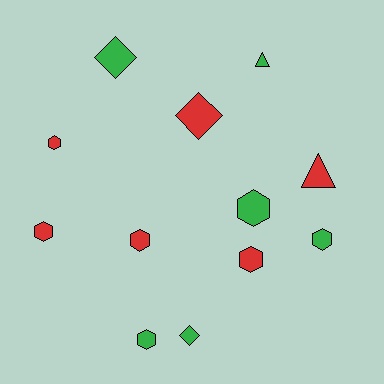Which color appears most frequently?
Green, with 6 objects.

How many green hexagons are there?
There are 3 green hexagons.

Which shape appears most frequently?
Hexagon, with 7 objects.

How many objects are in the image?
There are 12 objects.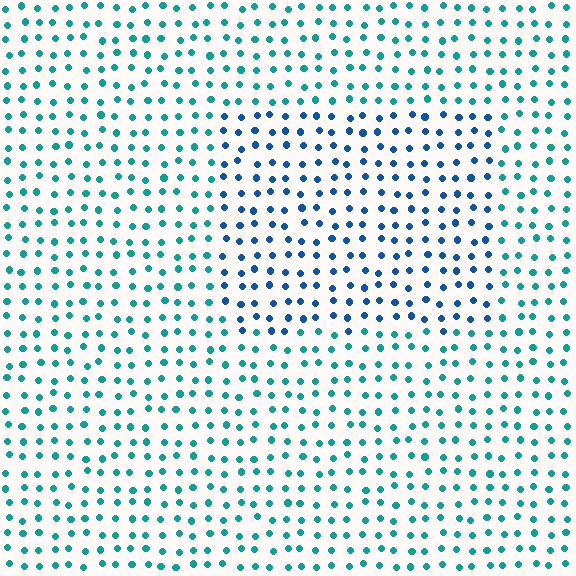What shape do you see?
I see a rectangle.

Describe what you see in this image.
The image is filled with small teal elements in a uniform arrangement. A rectangle-shaped region is visible where the elements are tinted to a slightly different hue, forming a subtle color boundary.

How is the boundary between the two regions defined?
The boundary is defined purely by a slight shift in hue (about 37 degrees). Spacing, size, and orientation are identical on both sides.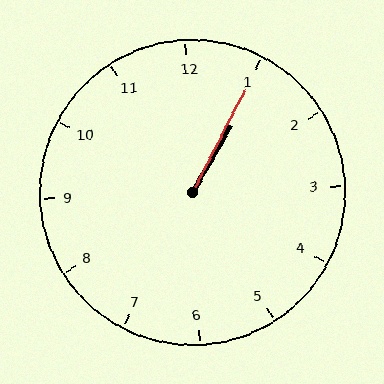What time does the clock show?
1:05.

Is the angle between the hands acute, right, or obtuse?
It is acute.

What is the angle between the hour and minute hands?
Approximately 2 degrees.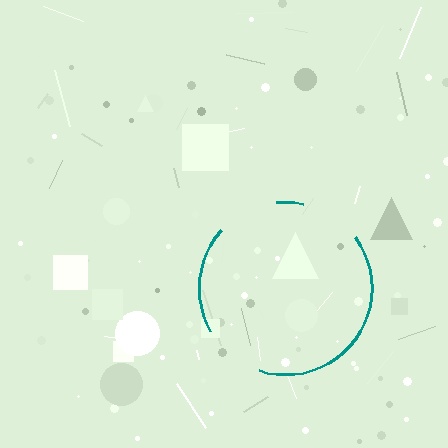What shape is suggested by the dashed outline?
The dashed outline suggests a circle.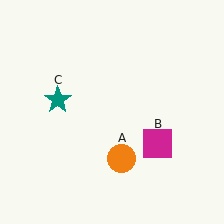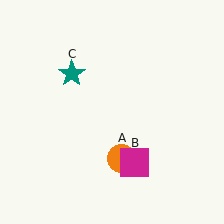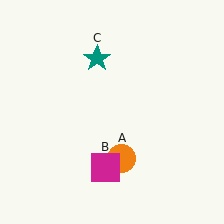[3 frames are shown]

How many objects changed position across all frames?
2 objects changed position: magenta square (object B), teal star (object C).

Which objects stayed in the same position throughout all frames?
Orange circle (object A) remained stationary.